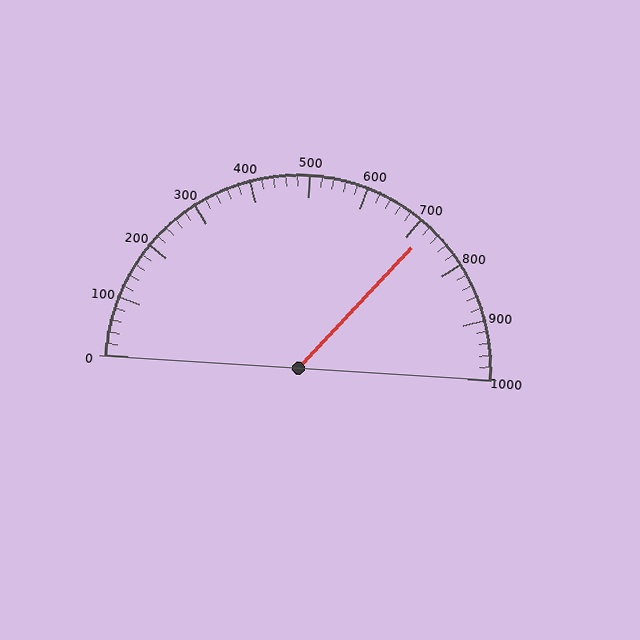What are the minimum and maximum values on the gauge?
The gauge ranges from 0 to 1000.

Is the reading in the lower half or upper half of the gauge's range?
The reading is in the upper half of the range (0 to 1000).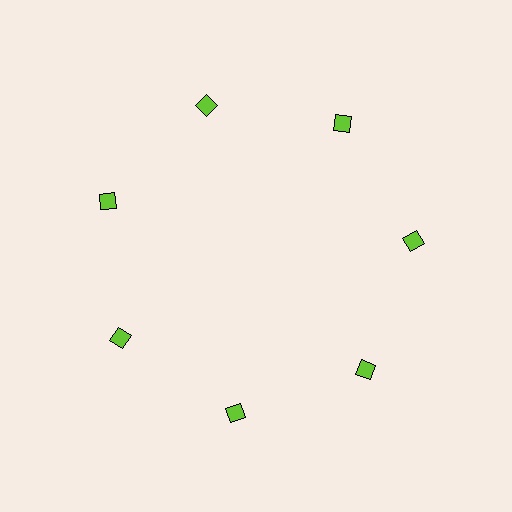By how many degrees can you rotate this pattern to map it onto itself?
The pattern maps onto itself every 51 degrees of rotation.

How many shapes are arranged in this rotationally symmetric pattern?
There are 7 shapes, arranged in 7 groups of 1.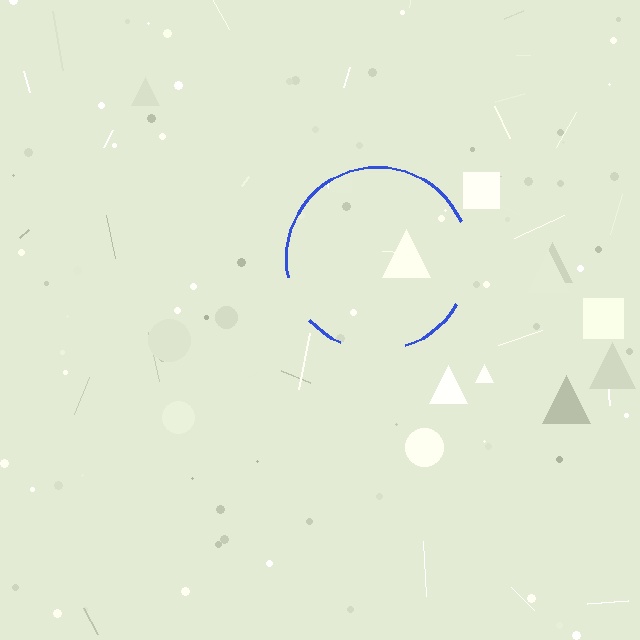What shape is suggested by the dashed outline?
The dashed outline suggests a circle.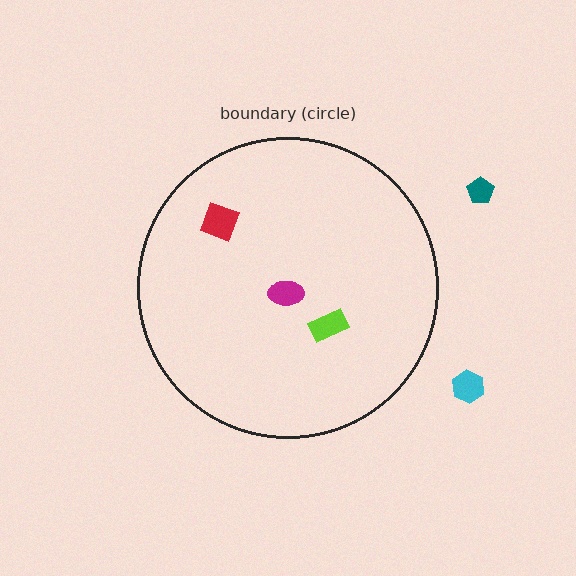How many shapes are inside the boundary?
3 inside, 2 outside.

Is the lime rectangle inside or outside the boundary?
Inside.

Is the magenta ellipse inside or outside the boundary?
Inside.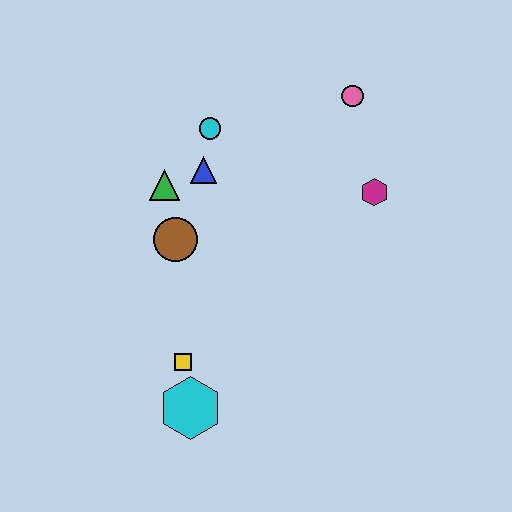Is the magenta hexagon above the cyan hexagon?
Yes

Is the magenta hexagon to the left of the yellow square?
No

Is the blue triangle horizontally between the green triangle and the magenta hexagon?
Yes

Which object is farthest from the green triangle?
The cyan hexagon is farthest from the green triangle.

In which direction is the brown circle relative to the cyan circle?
The brown circle is below the cyan circle.